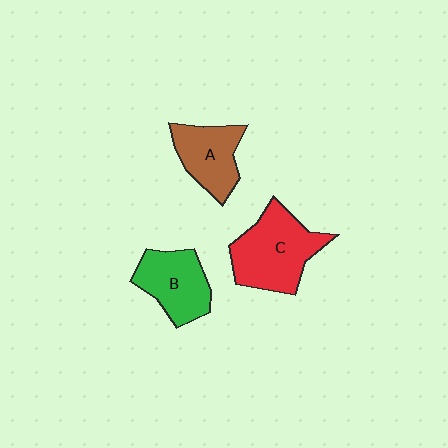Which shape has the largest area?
Shape C (red).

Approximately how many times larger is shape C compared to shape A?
Approximately 1.5 times.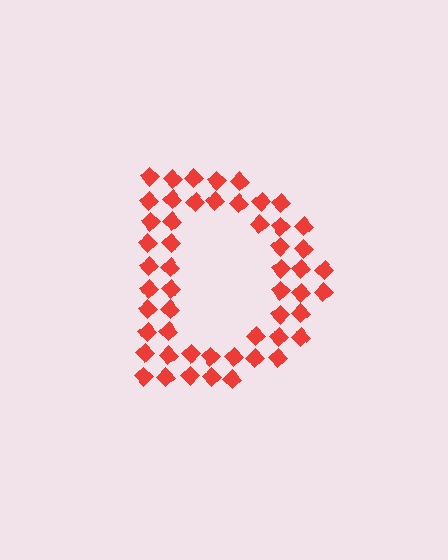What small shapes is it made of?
It is made of small diamonds.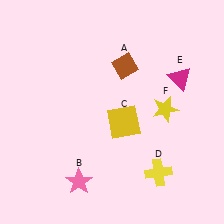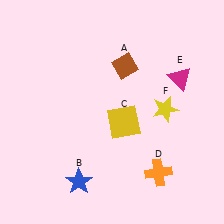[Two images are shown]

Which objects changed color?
B changed from pink to blue. D changed from yellow to orange.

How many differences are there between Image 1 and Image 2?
There are 2 differences between the two images.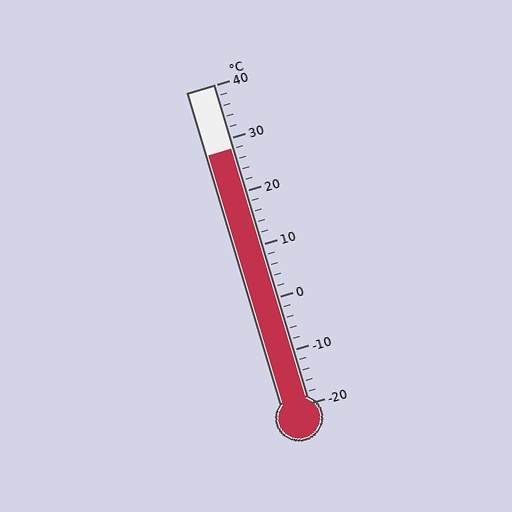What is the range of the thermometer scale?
The thermometer scale ranges from -20°C to 40°C.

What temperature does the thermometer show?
The thermometer shows approximately 28°C.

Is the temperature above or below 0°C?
The temperature is above 0°C.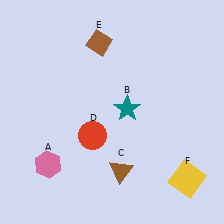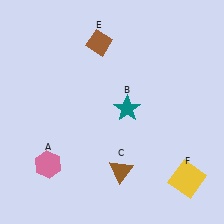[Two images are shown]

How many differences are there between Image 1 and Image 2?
There is 1 difference between the two images.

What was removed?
The red circle (D) was removed in Image 2.